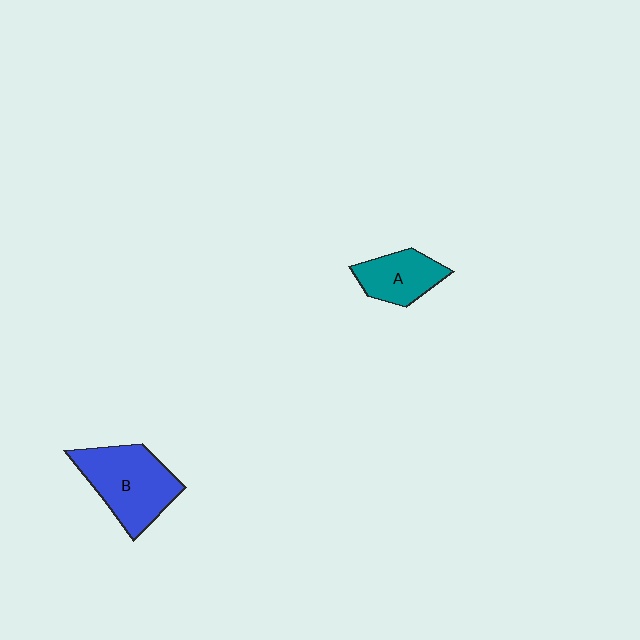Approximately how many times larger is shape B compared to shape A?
Approximately 1.7 times.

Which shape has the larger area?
Shape B (blue).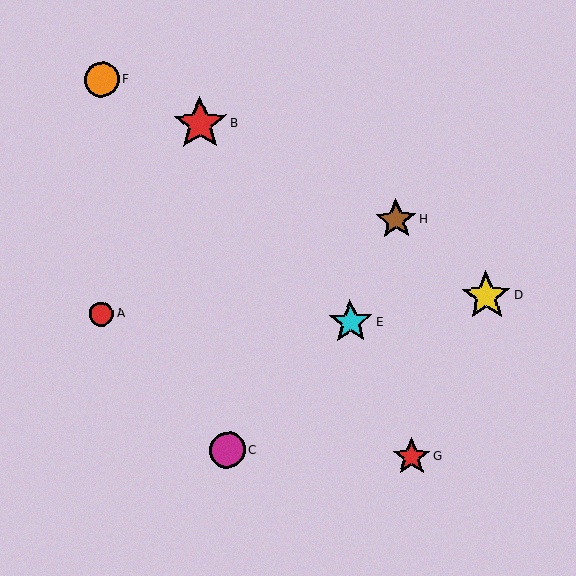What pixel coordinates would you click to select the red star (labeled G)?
Click at (411, 457) to select the red star G.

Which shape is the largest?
The red star (labeled B) is the largest.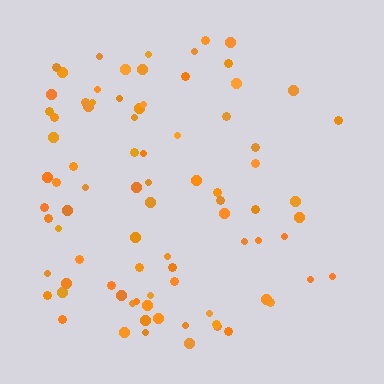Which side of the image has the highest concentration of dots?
The left.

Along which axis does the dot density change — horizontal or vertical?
Horizontal.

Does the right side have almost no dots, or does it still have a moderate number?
Still a moderate number, just noticeably fewer than the left.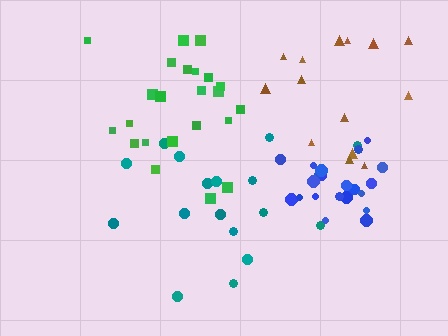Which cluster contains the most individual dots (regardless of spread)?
Green (23).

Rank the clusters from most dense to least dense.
blue, green, teal, brown.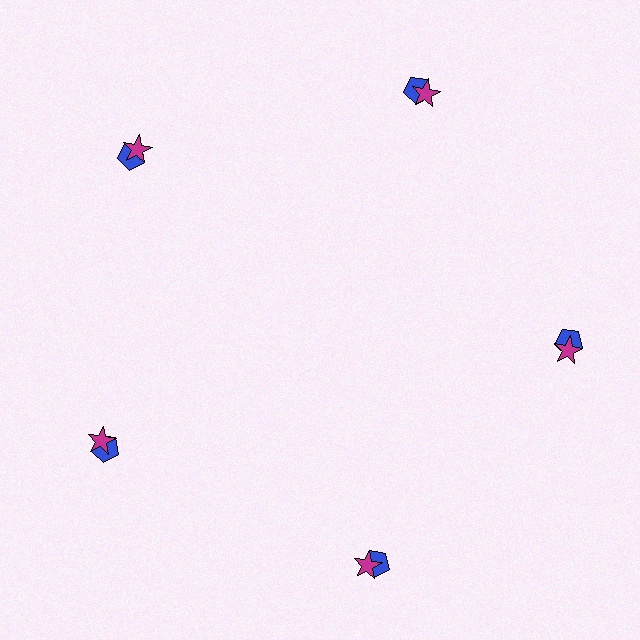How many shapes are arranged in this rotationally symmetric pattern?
There are 10 shapes, arranged in 5 groups of 2.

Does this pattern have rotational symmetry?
Yes, this pattern has 5-fold rotational symmetry. It looks the same after rotating 72 degrees around the center.